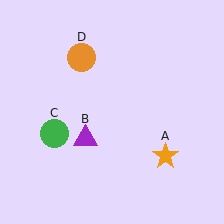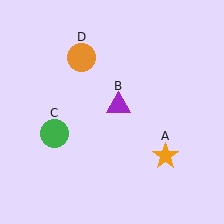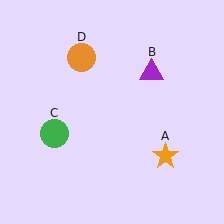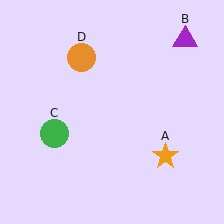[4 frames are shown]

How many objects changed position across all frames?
1 object changed position: purple triangle (object B).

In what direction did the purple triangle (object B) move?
The purple triangle (object B) moved up and to the right.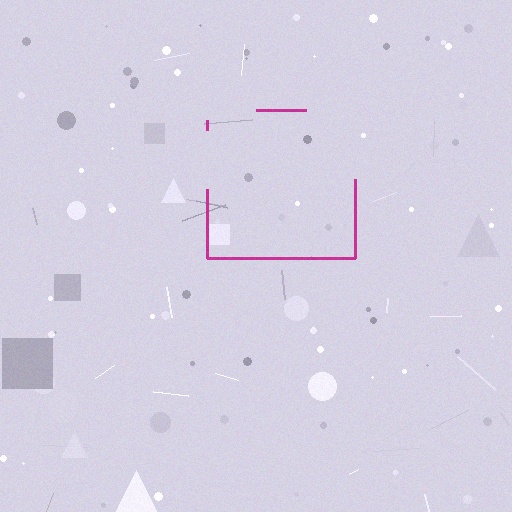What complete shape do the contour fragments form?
The contour fragments form a square.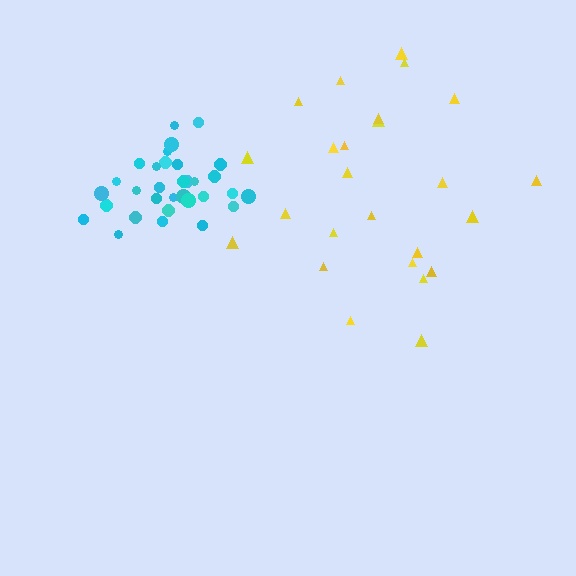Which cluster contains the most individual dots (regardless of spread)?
Cyan (32).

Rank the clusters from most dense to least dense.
cyan, yellow.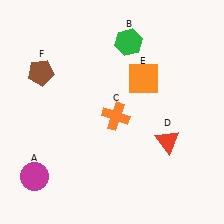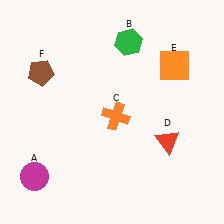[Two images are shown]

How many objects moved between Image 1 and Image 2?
1 object moved between the two images.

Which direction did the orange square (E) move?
The orange square (E) moved right.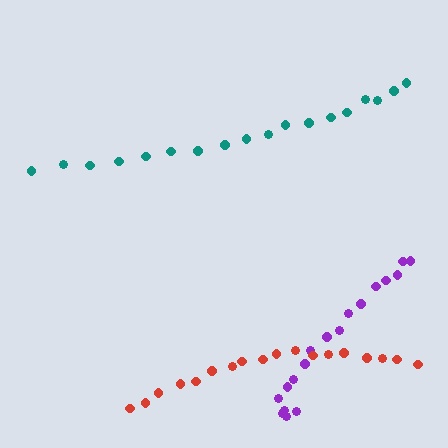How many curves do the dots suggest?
There are 3 distinct paths.